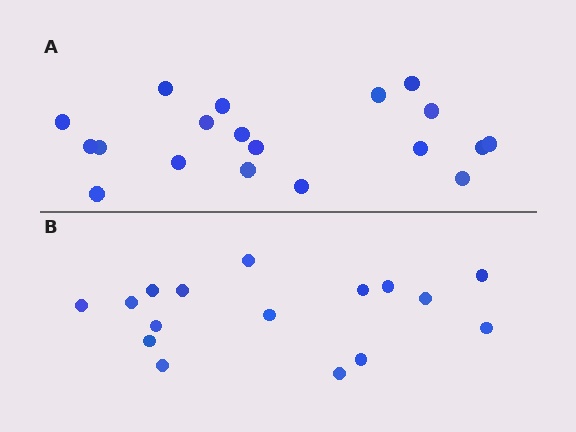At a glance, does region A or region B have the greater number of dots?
Region A (the top region) has more dots.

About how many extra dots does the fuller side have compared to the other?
Region A has just a few more — roughly 2 or 3 more dots than region B.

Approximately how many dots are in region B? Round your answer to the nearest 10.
About 20 dots. (The exact count is 16, which rounds to 20.)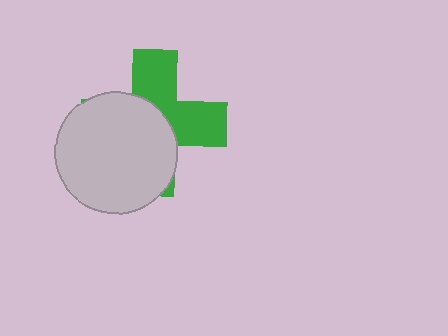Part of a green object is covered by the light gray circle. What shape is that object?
It is a cross.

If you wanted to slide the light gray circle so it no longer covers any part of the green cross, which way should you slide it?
Slide it toward the lower-left — that is the most direct way to separate the two shapes.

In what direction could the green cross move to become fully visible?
The green cross could move toward the upper-right. That would shift it out from behind the light gray circle entirely.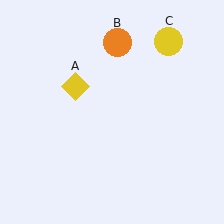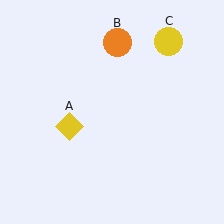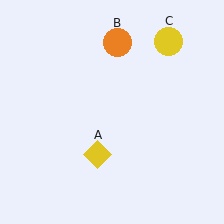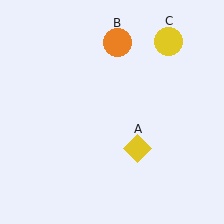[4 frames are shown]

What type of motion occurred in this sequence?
The yellow diamond (object A) rotated counterclockwise around the center of the scene.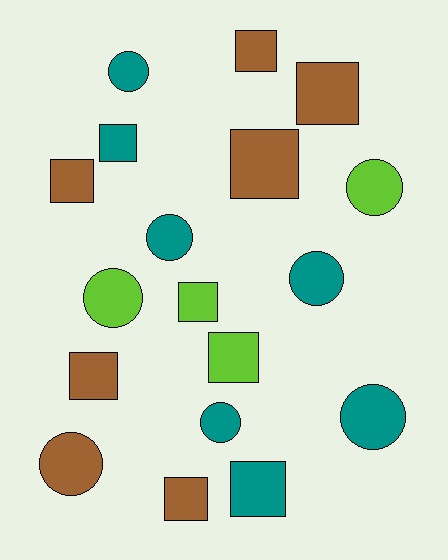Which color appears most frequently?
Teal, with 7 objects.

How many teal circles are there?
There are 5 teal circles.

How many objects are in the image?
There are 18 objects.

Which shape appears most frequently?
Square, with 10 objects.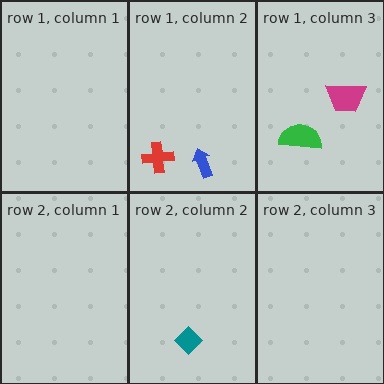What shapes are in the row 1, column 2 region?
The blue arrow, the red cross.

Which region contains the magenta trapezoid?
The row 1, column 3 region.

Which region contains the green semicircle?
The row 1, column 3 region.